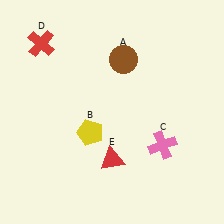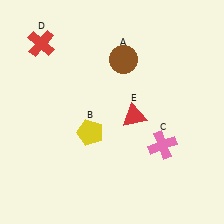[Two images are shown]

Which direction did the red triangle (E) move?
The red triangle (E) moved up.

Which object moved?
The red triangle (E) moved up.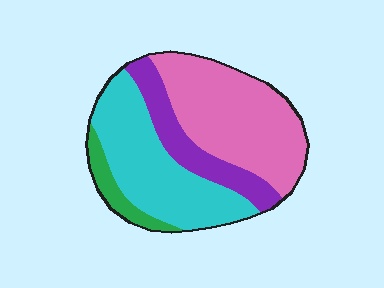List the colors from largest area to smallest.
From largest to smallest: pink, cyan, purple, green.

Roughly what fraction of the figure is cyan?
Cyan covers 35% of the figure.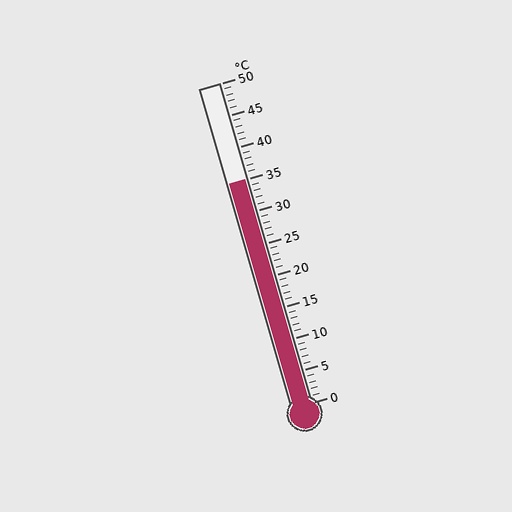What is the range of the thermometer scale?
The thermometer scale ranges from 0°C to 50°C.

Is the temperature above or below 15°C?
The temperature is above 15°C.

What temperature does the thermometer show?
The thermometer shows approximately 35°C.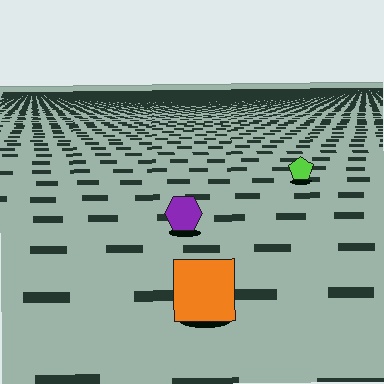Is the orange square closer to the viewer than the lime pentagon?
Yes. The orange square is closer — you can tell from the texture gradient: the ground texture is coarser near it.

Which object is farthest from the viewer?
The lime pentagon is farthest from the viewer. It appears smaller and the ground texture around it is denser.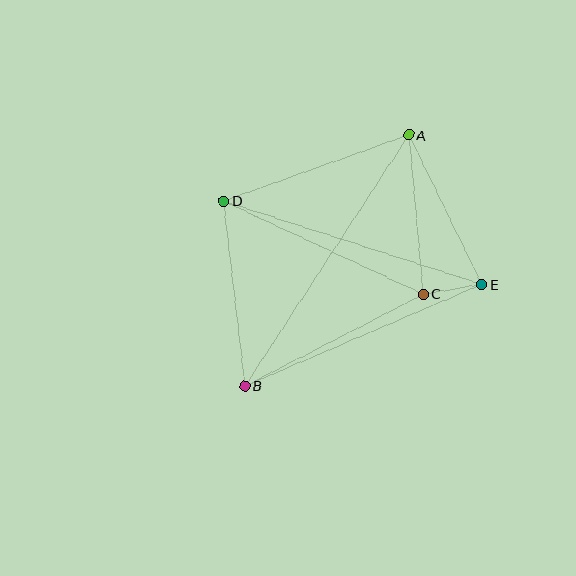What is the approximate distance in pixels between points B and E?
The distance between B and E is approximately 258 pixels.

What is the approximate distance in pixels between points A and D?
The distance between A and D is approximately 196 pixels.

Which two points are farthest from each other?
Points A and B are farthest from each other.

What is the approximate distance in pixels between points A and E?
The distance between A and E is approximately 166 pixels.